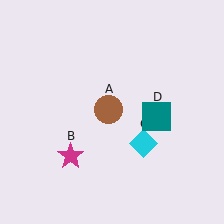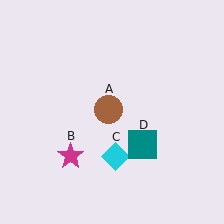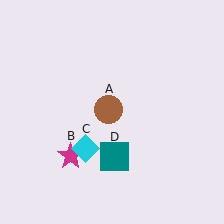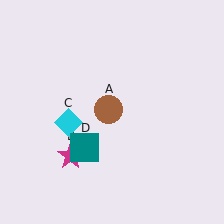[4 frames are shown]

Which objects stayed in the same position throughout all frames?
Brown circle (object A) and magenta star (object B) remained stationary.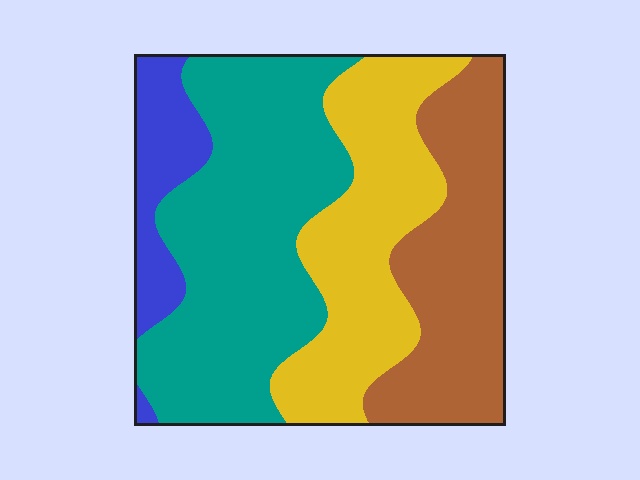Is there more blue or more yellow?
Yellow.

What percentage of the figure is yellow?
Yellow takes up about one quarter (1/4) of the figure.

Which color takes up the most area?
Teal, at roughly 40%.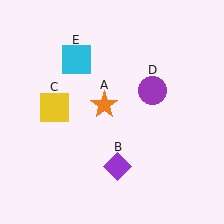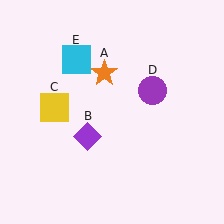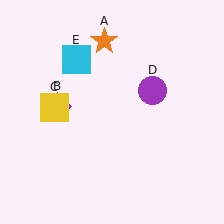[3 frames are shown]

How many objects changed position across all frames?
2 objects changed position: orange star (object A), purple diamond (object B).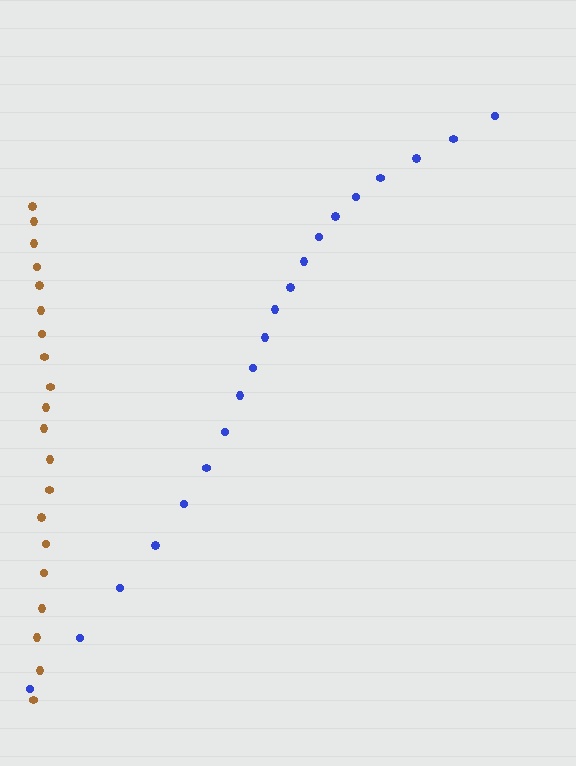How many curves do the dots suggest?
There are 2 distinct paths.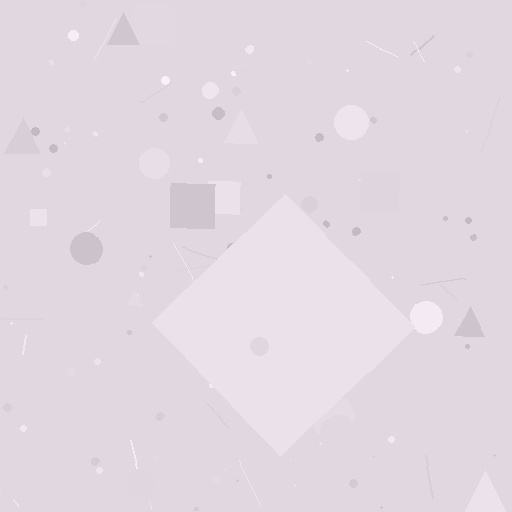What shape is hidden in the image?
A diamond is hidden in the image.